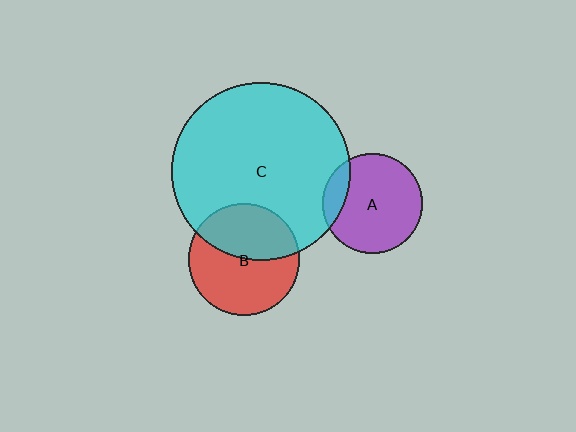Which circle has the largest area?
Circle C (cyan).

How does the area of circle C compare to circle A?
Approximately 3.2 times.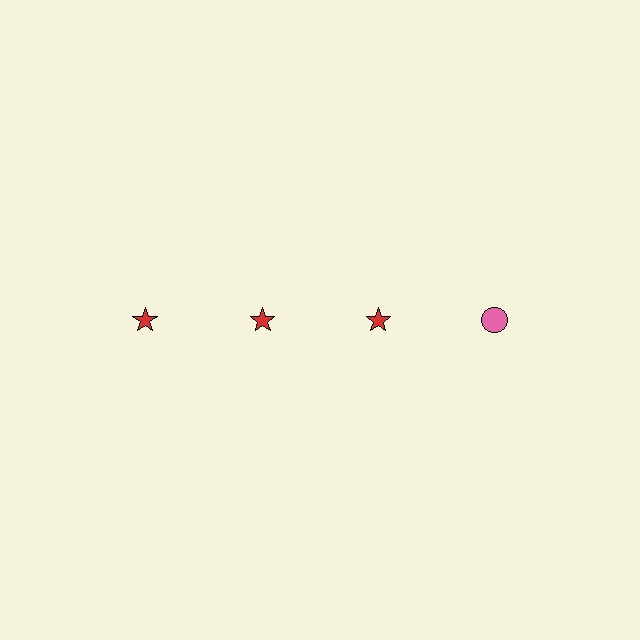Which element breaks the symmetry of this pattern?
The pink circle in the top row, second from right column breaks the symmetry. All other shapes are red stars.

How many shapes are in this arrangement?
There are 4 shapes arranged in a grid pattern.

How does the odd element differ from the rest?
It differs in both color (pink instead of red) and shape (circle instead of star).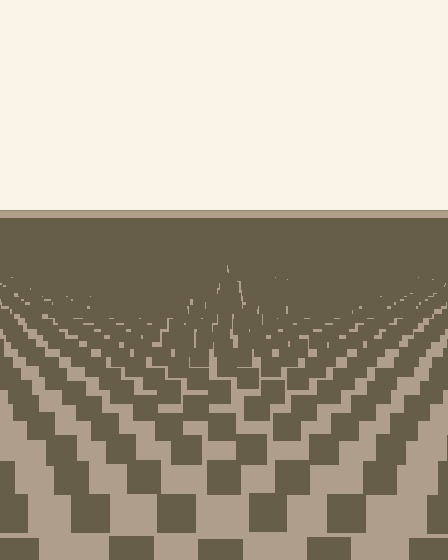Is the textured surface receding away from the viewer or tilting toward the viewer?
The surface is receding away from the viewer. Texture elements get smaller and denser toward the top.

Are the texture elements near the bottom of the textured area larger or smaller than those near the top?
Larger. Near the bottom, elements are closer to the viewer and appear at a bigger on-screen size.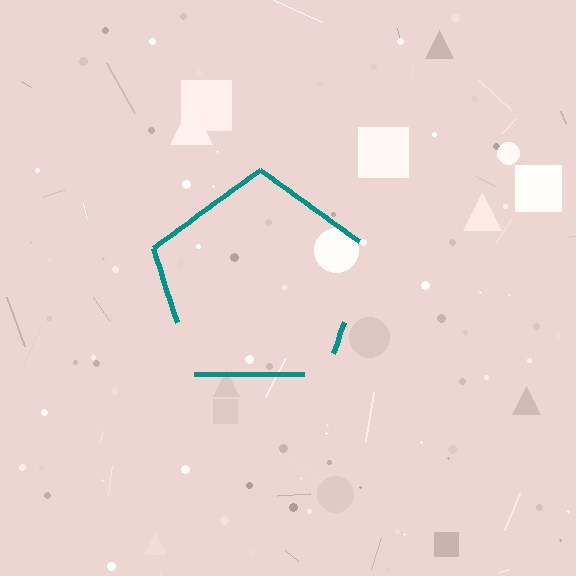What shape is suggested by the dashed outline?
The dashed outline suggests a pentagon.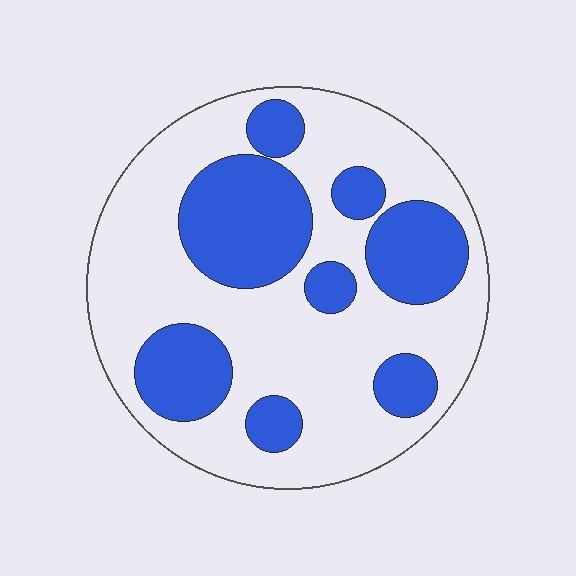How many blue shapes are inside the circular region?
8.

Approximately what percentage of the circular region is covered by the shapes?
Approximately 35%.